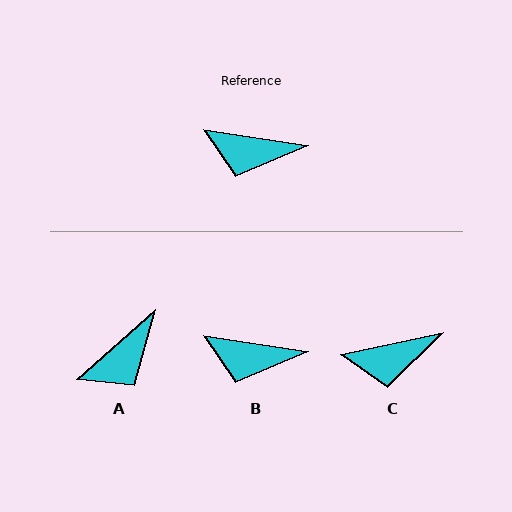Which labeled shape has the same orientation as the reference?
B.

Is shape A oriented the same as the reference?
No, it is off by about 51 degrees.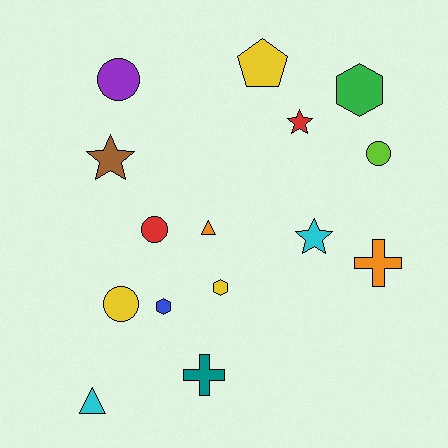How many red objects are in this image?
There are 2 red objects.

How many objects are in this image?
There are 15 objects.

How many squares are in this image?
There are no squares.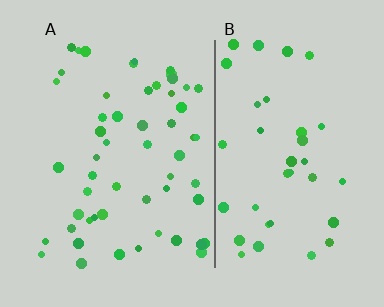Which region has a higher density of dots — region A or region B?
A (the left).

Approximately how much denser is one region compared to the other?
Approximately 1.4× — region A over region B.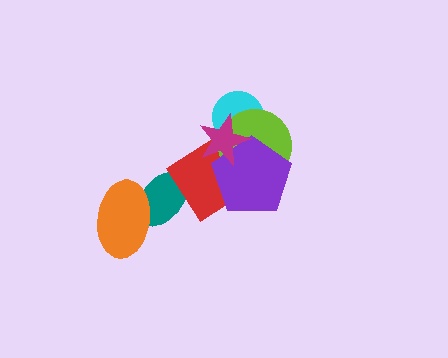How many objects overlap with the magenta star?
4 objects overlap with the magenta star.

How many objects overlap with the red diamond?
4 objects overlap with the red diamond.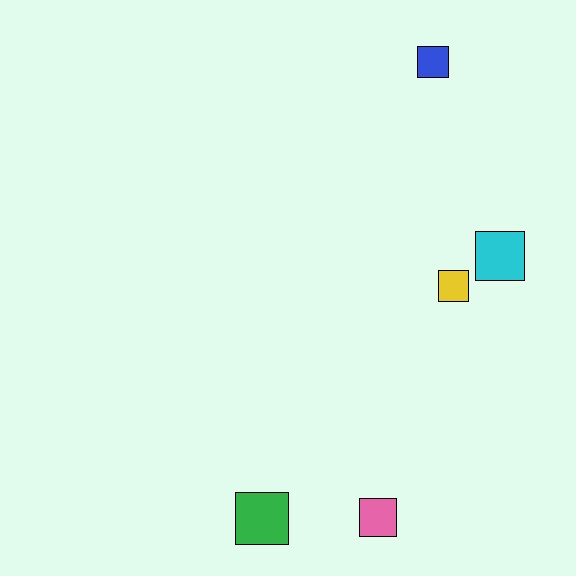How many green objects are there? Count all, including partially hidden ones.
There is 1 green object.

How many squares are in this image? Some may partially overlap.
There are 5 squares.